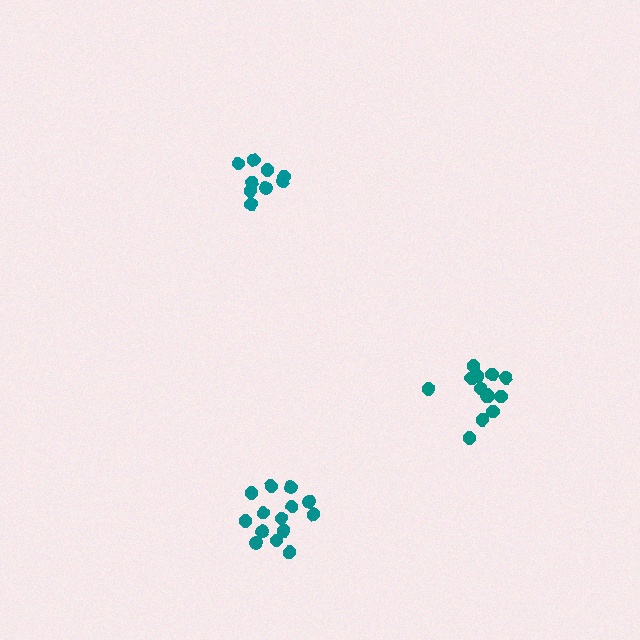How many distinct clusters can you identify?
There are 3 distinct clusters.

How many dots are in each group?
Group 1: 14 dots, Group 2: 13 dots, Group 3: 9 dots (36 total).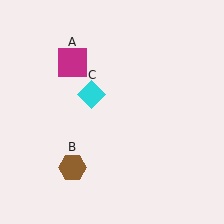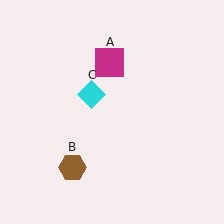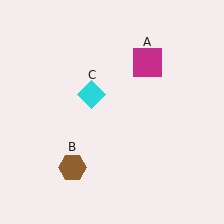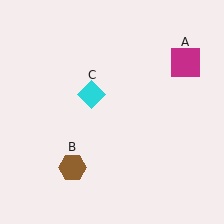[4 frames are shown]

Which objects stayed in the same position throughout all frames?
Brown hexagon (object B) and cyan diamond (object C) remained stationary.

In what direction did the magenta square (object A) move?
The magenta square (object A) moved right.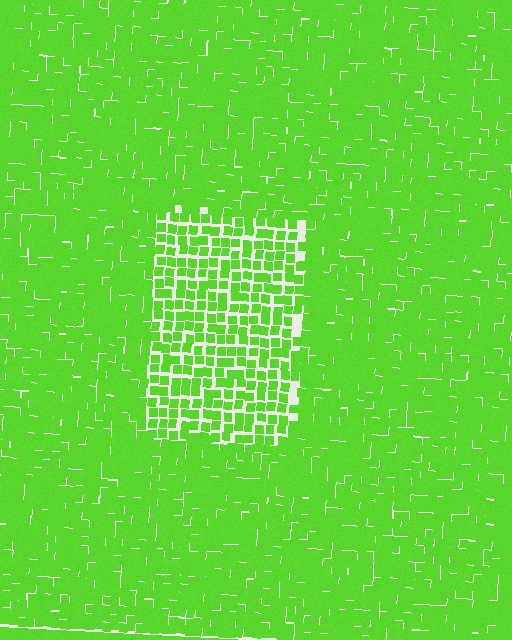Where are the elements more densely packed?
The elements are more densely packed outside the rectangle boundary.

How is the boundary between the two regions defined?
The boundary is defined by a change in element density (approximately 1.7x ratio). All elements are the same color, size, and shape.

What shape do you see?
I see a rectangle.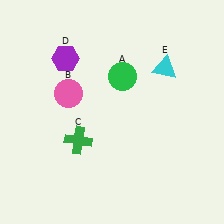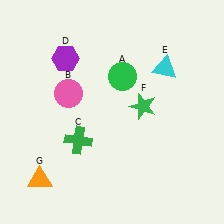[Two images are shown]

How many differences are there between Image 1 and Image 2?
There are 2 differences between the two images.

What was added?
A green star (F), an orange triangle (G) were added in Image 2.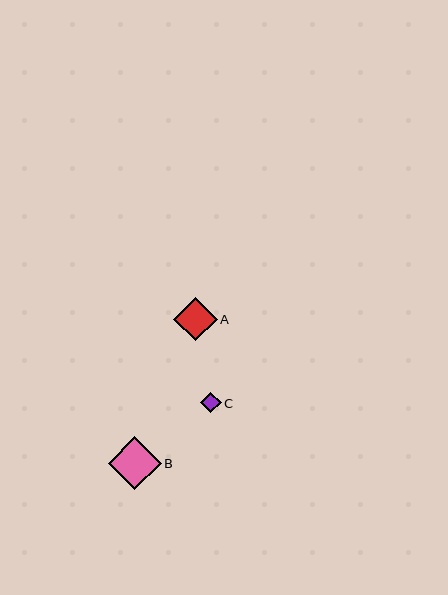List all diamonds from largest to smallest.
From largest to smallest: B, A, C.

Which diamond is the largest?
Diamond B is the largest with a size of approximately 53 pixels.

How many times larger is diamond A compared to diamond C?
Diamond A is approximately 2.1 times the size of diamond C.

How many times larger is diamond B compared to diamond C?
Diamond B is approximately 2.6 times the size of diamond C.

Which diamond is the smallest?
Diamond C is the smallest with a size of approximately 20 pixels.